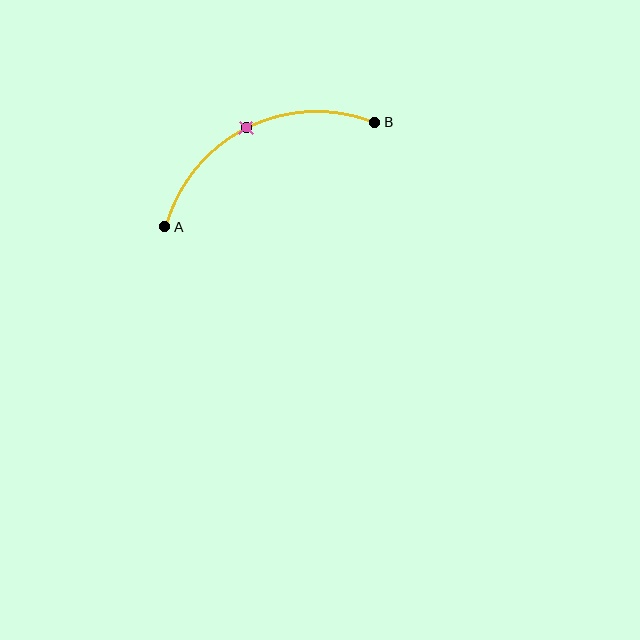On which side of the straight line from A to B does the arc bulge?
The arc bulges above the straight line connecting A and B.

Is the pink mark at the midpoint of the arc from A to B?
Yes. The pink mark lies on the arc at equal arc-length from both A and B — it is the arc midpoint.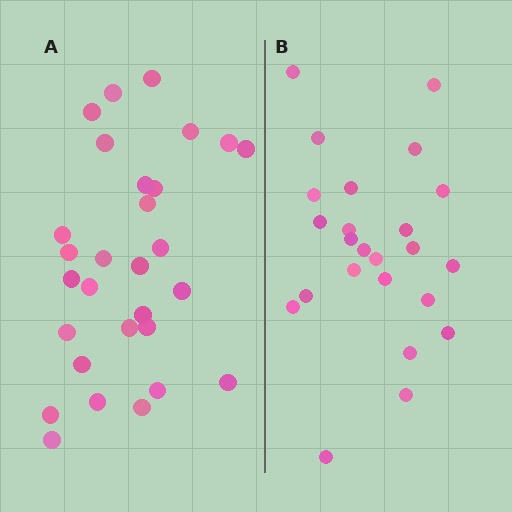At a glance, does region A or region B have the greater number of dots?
Region A (the left region) has more dots.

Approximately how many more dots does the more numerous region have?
Region A has about 5 more dots than region B.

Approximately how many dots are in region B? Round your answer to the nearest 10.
About 20 dots. (The exact count is 24, which rounds to 20.)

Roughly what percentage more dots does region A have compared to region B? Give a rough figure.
About 20% more.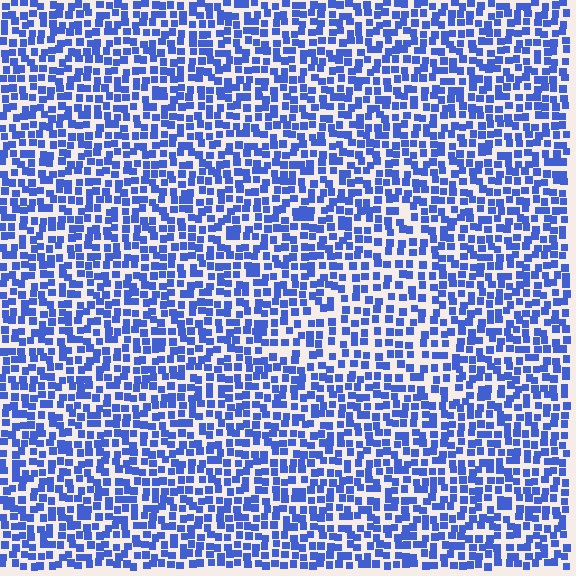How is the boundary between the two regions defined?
The boundary is defined by a change in element density (approximately 1.5x ratio). All elements are the same color, size, and shape.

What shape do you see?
I see a triangle.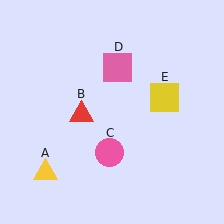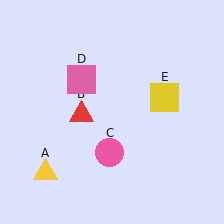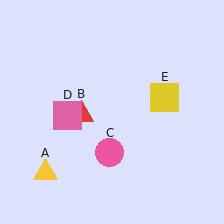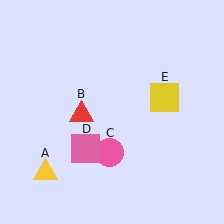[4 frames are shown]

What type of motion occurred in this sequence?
The pink square (object D) rotated counterclockwise around the center of the scene.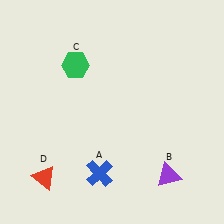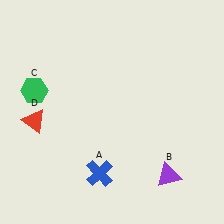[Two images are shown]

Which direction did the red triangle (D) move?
The red triangle (D) moved up.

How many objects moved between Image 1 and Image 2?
2 objects moved between the two images.